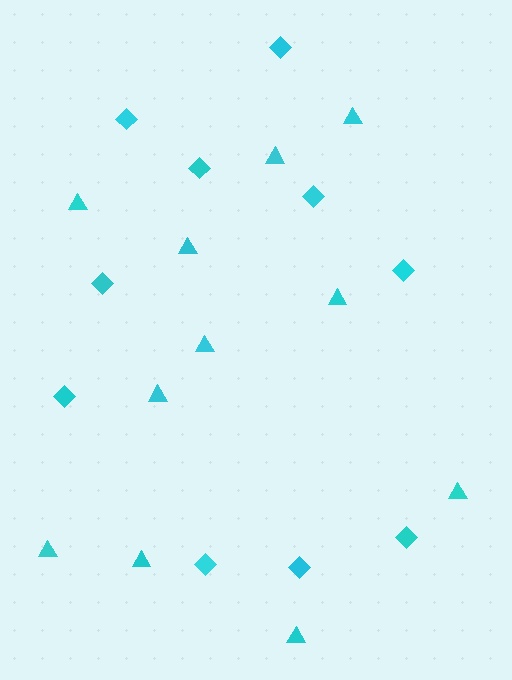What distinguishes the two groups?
There are 2 groups: one group of diamonds (10) and one group of triangles (11).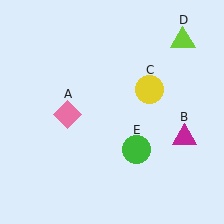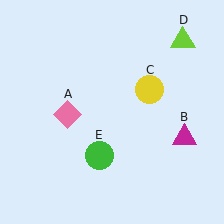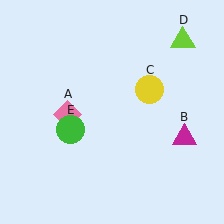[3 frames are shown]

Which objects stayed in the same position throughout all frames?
Pink diamond (object A) and magenta triangle (object B) and yellow circle (object C) and lime triangle (object D) remained stationary.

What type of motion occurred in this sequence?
The green circle (object E) rotated clockwise around the center of the scene.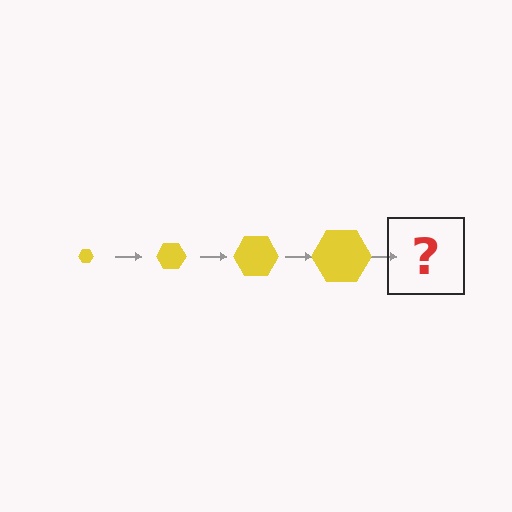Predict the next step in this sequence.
The next step is a yellow hexagon, larger than the previous one.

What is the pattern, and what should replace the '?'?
The pattern is that the hexagon gets progressively larger each step. The '?' should be a yellow hexagon, larger than the previous one.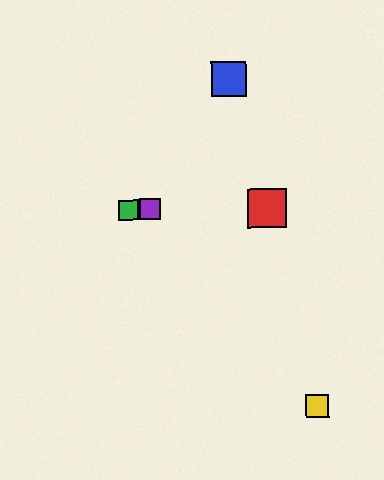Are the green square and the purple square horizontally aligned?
Yes, both are at y≈210.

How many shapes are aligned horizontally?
3 shapes (the red square, the green square, the purple square) are aligned horizontally.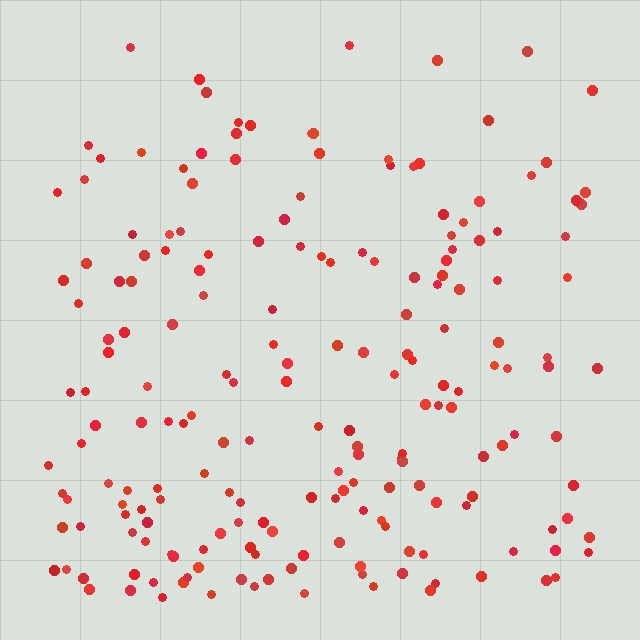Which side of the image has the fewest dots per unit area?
The top.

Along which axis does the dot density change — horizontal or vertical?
Vertical.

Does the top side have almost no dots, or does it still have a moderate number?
Still a moderate number, just noticeably fewer than the bottom.